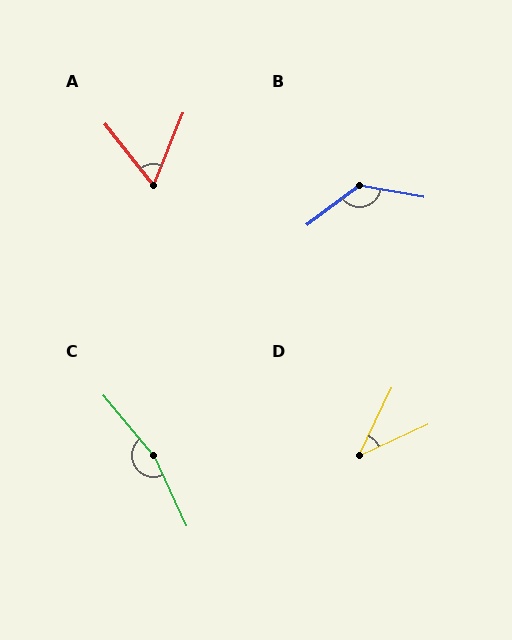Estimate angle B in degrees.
Approximately 132 degrees.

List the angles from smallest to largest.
D (40°), A (60°), B (132°), C (164°).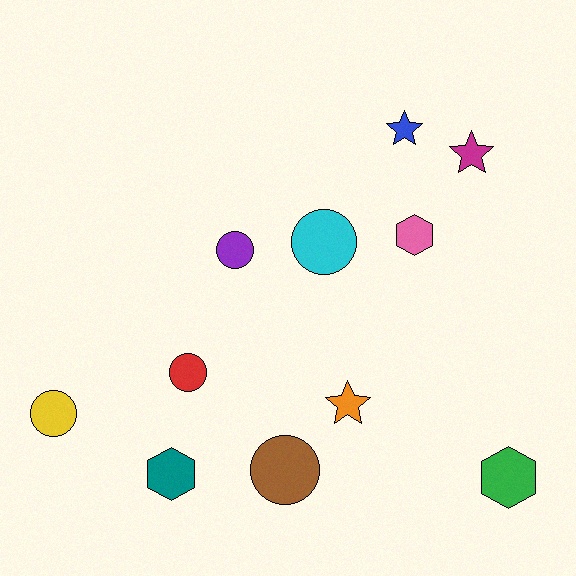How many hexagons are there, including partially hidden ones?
There are 3 hexagons.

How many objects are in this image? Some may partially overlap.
There are 11 objects.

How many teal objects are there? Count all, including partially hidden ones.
There is 1 teal object.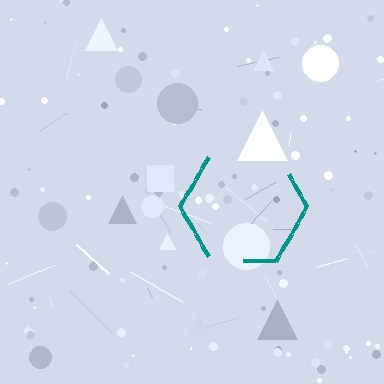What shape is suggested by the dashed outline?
The dashed outline suggests a hexagon.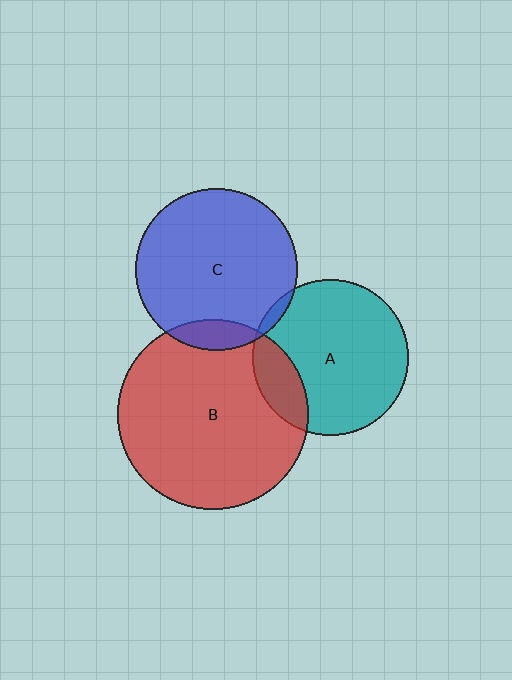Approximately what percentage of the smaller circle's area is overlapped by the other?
Approximately 10%.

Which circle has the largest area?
Circle B (red).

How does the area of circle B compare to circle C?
Approximately 1.4 times.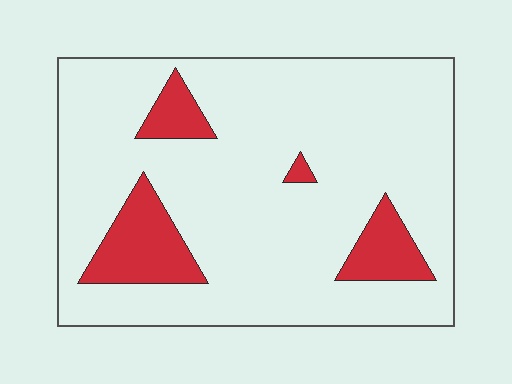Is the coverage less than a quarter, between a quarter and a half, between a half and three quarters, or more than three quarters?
Less than a quarter.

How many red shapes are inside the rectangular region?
4.